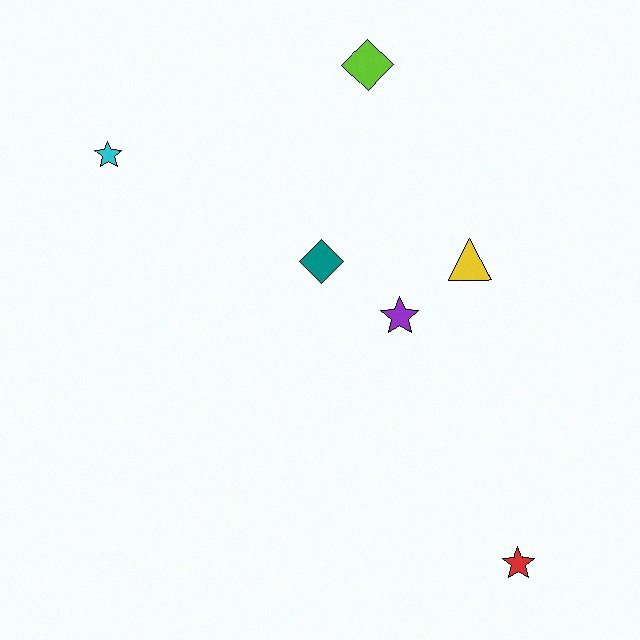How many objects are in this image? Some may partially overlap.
There are 6 objects.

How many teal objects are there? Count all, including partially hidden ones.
There is 1 teal object.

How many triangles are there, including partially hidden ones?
There is 1 triangle.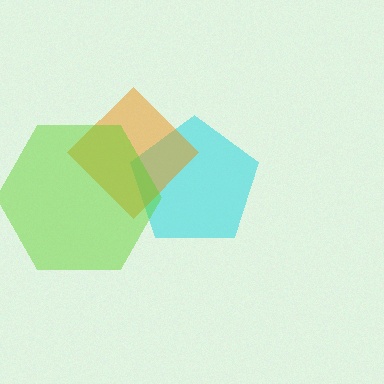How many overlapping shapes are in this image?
There are 3 overlapping shapes in the image.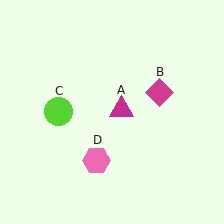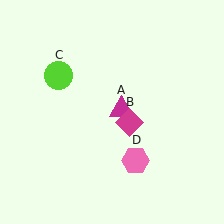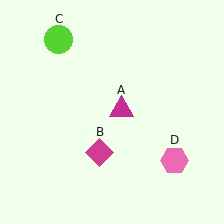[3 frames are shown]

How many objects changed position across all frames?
3 objects changed position: magenta diamond (object B), lime circle (object C), pink hexagon (object D).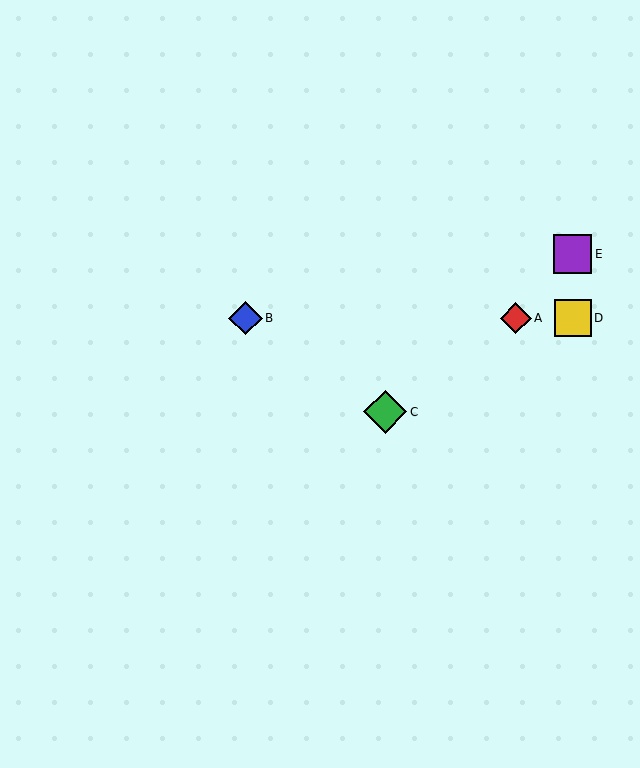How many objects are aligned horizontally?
3 objects (A, B, D) are aligned horizontally.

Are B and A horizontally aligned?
Yes, both are at y≈318.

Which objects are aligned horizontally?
Objects A, B, D are aligned horizontally.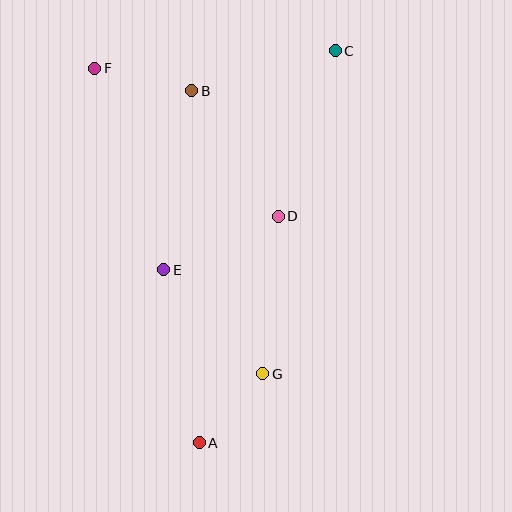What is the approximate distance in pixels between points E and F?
The distance between E and F is approximately 213 pixels.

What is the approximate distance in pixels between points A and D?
The distance between A and D is approximately 240 pixels.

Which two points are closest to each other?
Points A and G are closest to each other.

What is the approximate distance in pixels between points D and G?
The distance between D and G is approximately 158 pixels.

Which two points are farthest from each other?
Points A and C are farthest from each other.